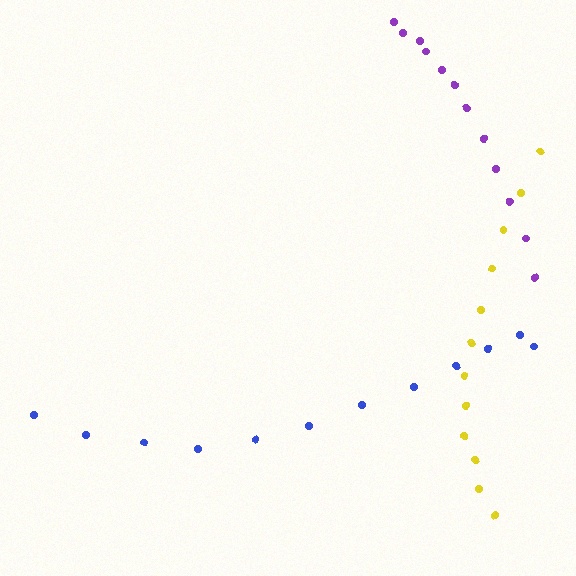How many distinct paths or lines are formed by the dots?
There are 3 distinct paths.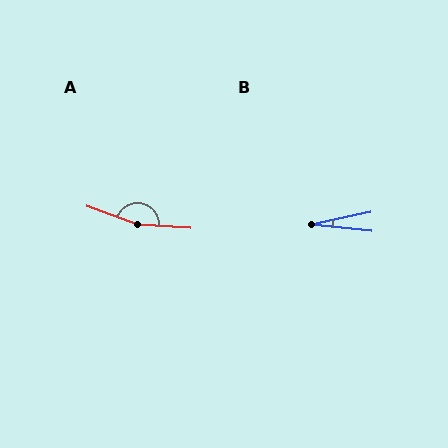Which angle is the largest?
A, at approximately 163 degrees.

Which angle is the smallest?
B, at approximately 19 degrees.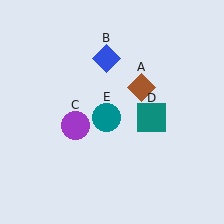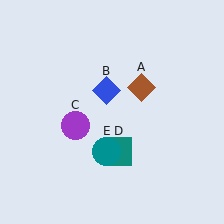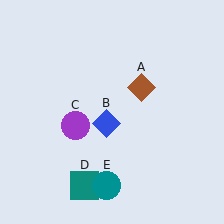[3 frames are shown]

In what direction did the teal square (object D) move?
The teal square (object D) moved down and to the left.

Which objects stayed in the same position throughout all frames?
Brown diamond (object A) and purple circle (object C) remained stationary.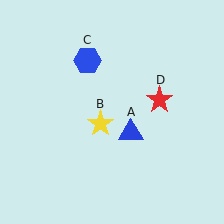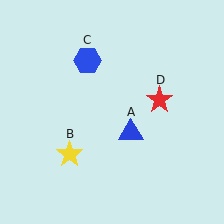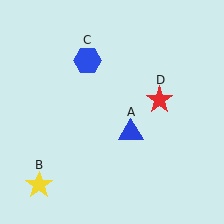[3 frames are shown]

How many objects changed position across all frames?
1 object changed position: yellow star (object B).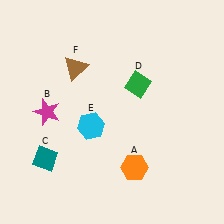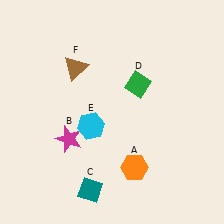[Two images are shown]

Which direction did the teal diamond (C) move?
The teal diamond (C) moved right.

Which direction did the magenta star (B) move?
The magenta star (B) moved down.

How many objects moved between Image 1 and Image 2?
2 objects moved between the two images.